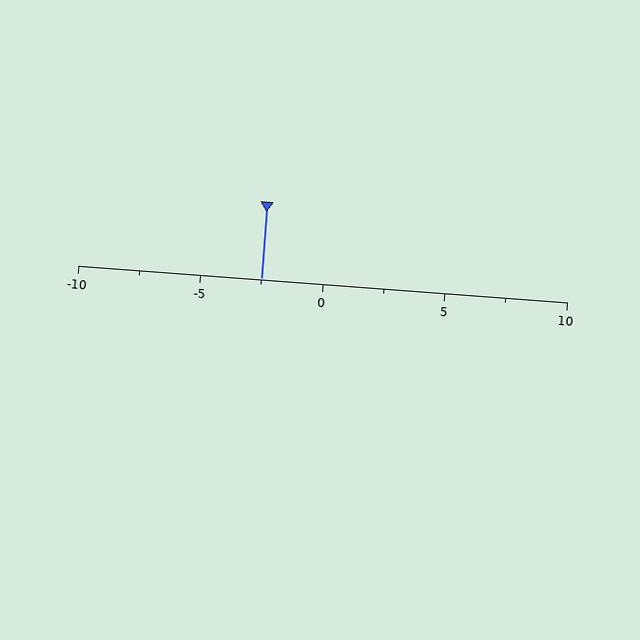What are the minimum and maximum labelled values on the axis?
The axis runs from -10 to 10.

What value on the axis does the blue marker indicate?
The marker indicates approximately -2.5.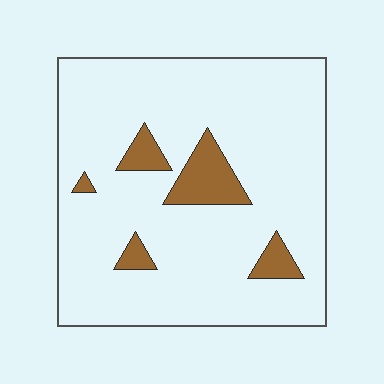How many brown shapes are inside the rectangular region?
5.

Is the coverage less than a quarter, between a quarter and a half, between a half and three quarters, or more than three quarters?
Less than a quarter.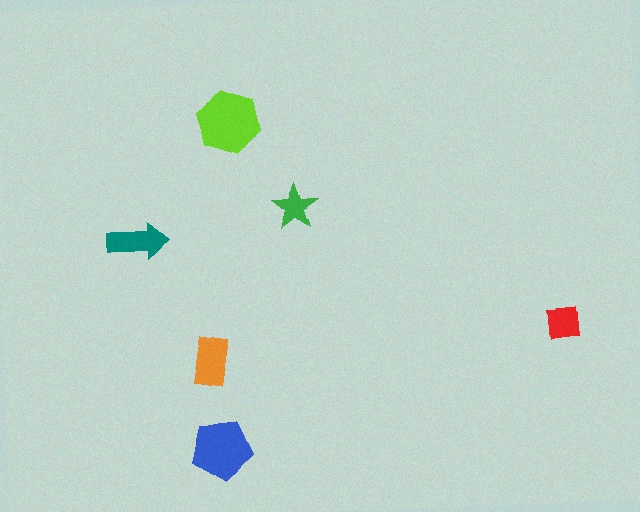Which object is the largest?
The lime hexagon.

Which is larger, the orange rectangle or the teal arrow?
The orange rectangle.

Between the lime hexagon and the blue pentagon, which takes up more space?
The lime hexagon.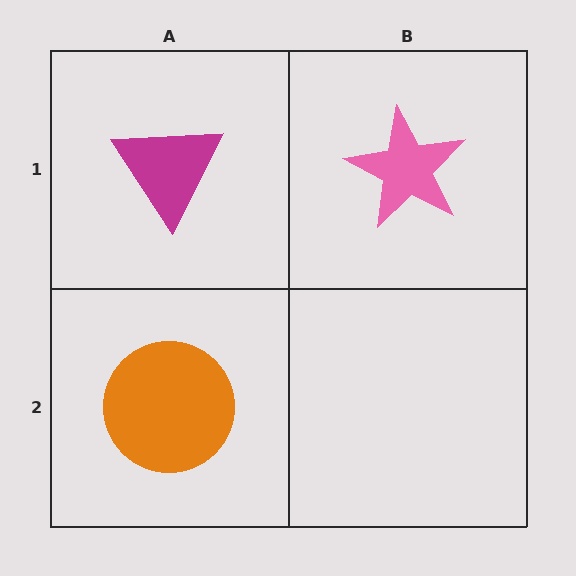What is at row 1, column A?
A magenta triangle.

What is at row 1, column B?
A pink star.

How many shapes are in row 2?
1 shape.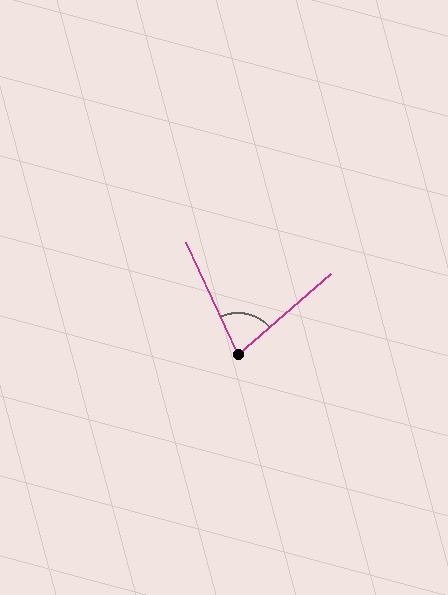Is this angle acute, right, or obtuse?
It is acute.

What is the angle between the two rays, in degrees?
Approximately 74 degrees.